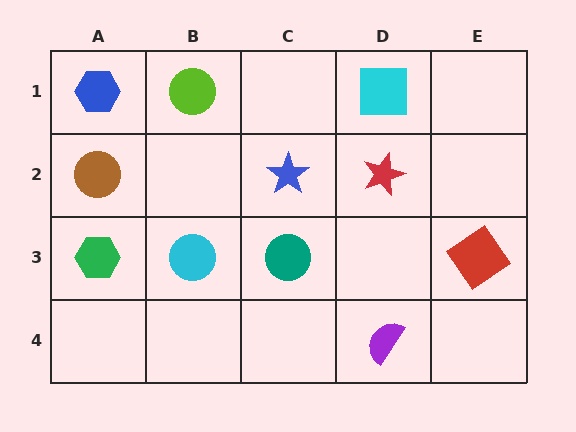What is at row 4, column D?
A purple semicircle.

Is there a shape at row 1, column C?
No, that cell is empty.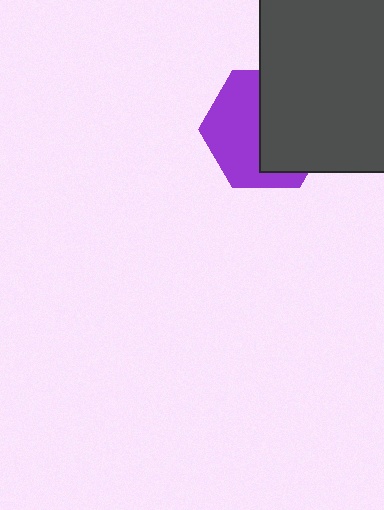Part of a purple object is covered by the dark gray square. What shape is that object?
It is a hexagon.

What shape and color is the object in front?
The object in front is a dark gray square.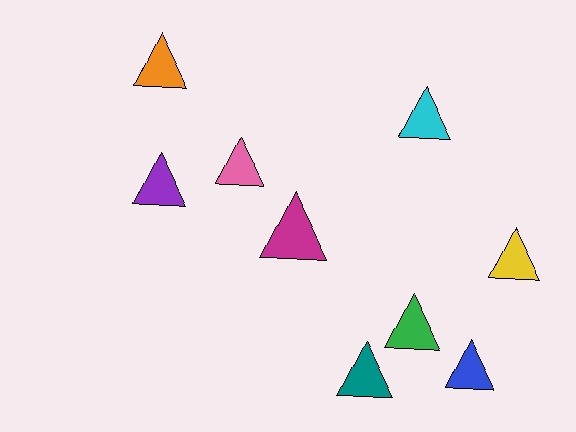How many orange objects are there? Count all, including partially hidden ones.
There is 1 orange object.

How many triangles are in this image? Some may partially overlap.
There are 9 triangles.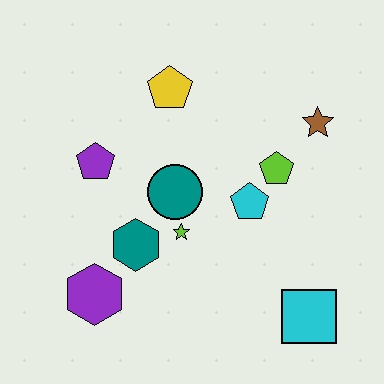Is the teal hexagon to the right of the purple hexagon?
Yes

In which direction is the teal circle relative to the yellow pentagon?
The teal circle is below the yellow pentagon.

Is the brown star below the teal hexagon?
No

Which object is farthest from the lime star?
The brown star is farthest from the lime star.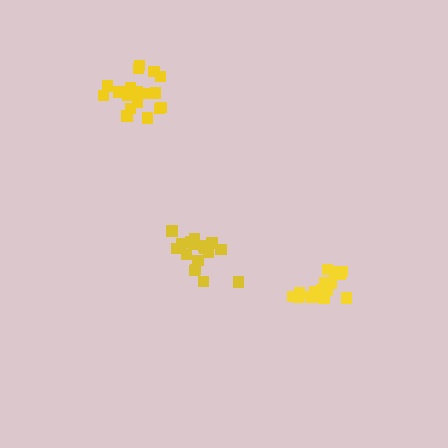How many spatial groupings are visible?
There are 3 spatial groupings.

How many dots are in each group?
Group 1: 17 dots, Group 2: 19 dots, Group 3: 18 dots (54 total).